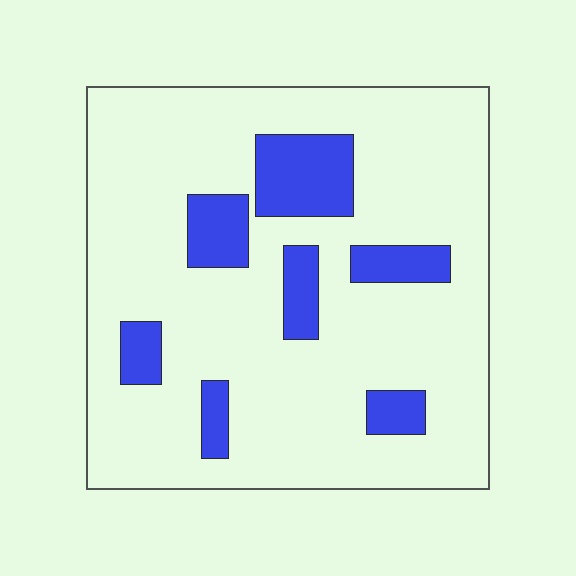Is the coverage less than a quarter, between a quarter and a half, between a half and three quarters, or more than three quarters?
Less than a quarter.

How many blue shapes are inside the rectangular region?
7.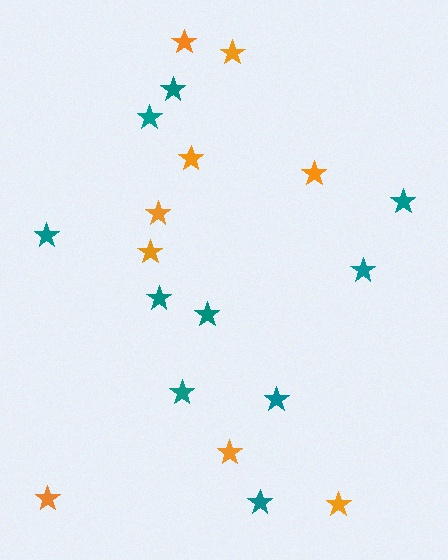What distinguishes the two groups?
There are 2 groups: one group of teal stars (10) and one group of orange stars (9).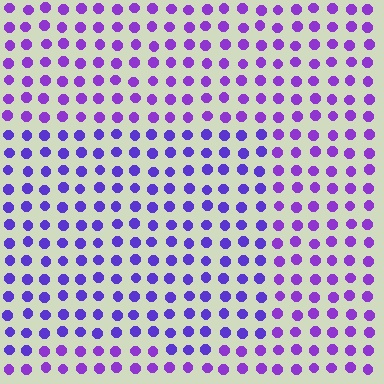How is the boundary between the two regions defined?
The boundary is defined purely by a slight shift in hue (about 21 degrees). Spacing, size, and orientation are identical on both sides.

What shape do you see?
I see a rectangle.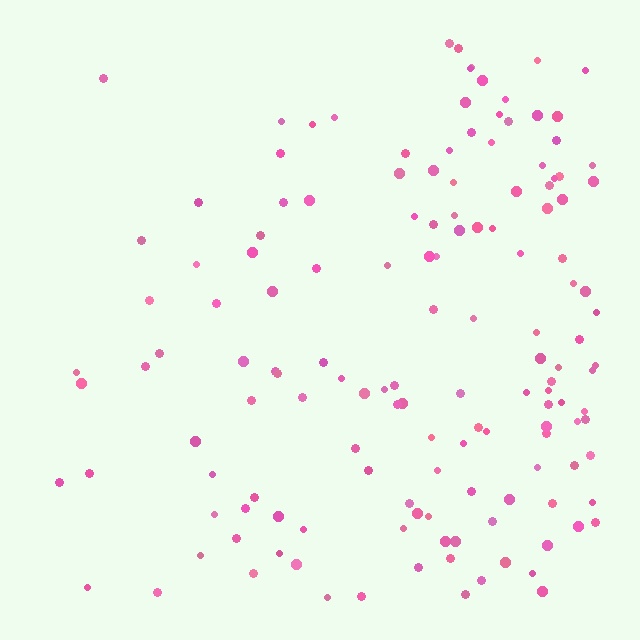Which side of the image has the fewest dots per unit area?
The left.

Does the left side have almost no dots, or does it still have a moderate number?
Still a moderate number, just noticeably fewer than the right.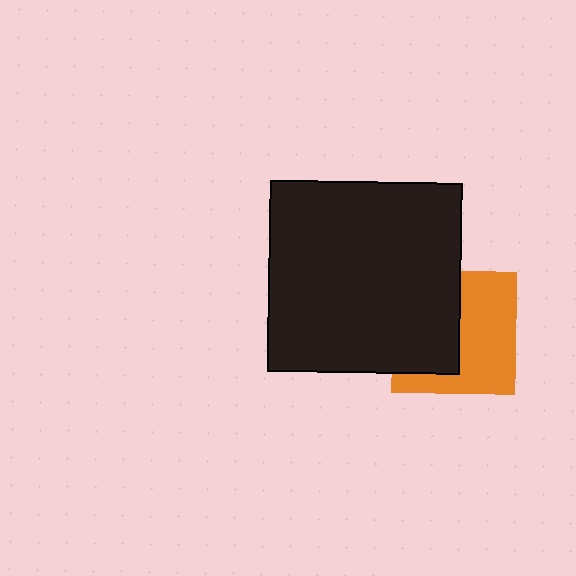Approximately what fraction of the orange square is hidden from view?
Roughly 46% of the orange square is hidden behind the black square.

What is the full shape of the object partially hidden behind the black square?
The partially hidden object is an orange square.